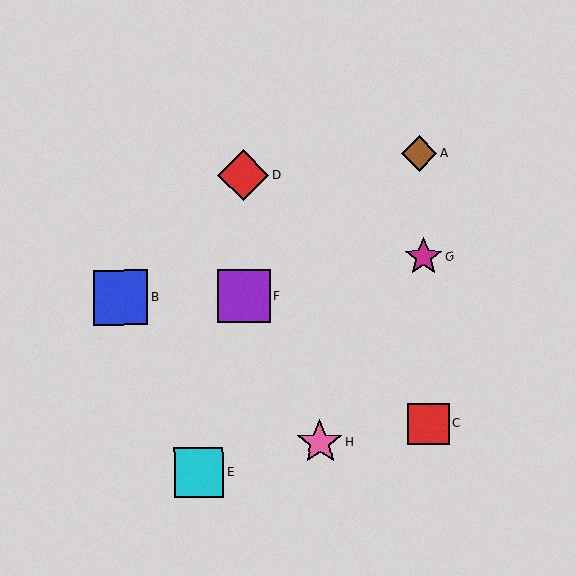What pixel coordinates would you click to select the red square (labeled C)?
Click at (429, 424) to select the red square C.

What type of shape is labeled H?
Shape H is a pink star.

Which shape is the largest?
The blue square (labeled B) is the largest.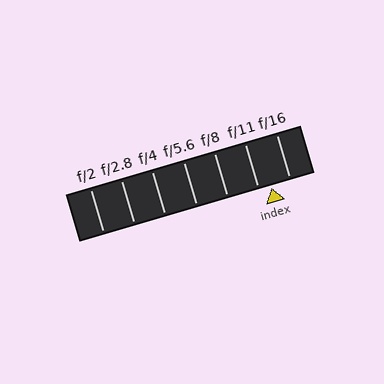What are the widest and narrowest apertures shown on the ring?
The widest aperture shown is f/2 and the narrowest is f/16.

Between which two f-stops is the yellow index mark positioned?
The index mark is between f/11 and f/16.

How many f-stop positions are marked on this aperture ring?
There are 7 f-stop positions marked.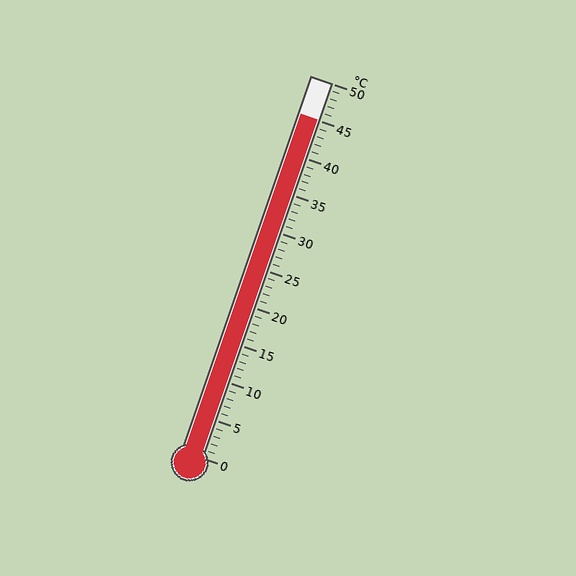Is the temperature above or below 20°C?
The temperature is above 20°C.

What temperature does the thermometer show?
The thermometer shows approximately 45°C.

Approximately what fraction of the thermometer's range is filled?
The thermometer is filled to approximately 90% of its range.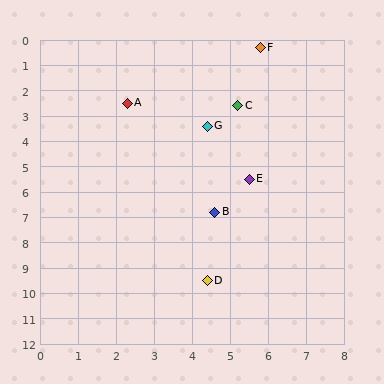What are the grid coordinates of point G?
Point G is at approximately (4.4, 3.4).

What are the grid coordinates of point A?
Point A is at approximately (2.3, 2.5).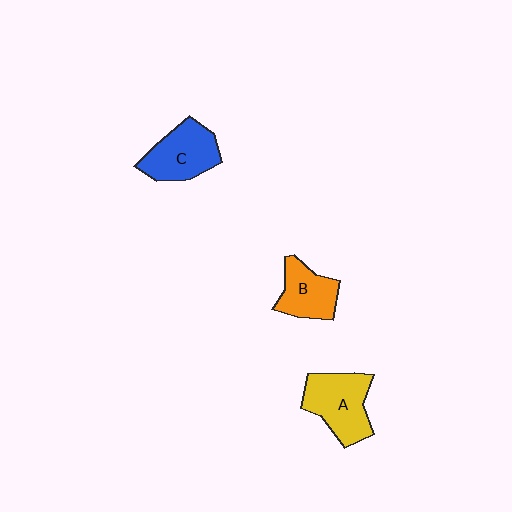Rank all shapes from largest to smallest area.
From largest to smallest: A (yellow), C (blue), B (orange).